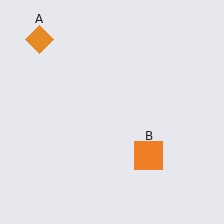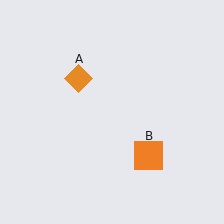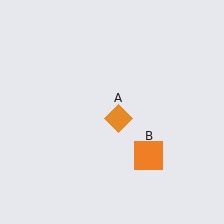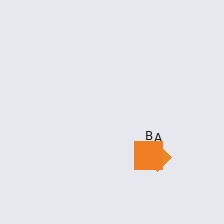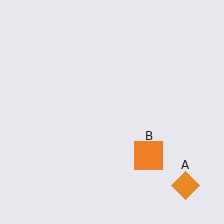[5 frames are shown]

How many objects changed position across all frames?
1 object changed position: orange diamond (object A).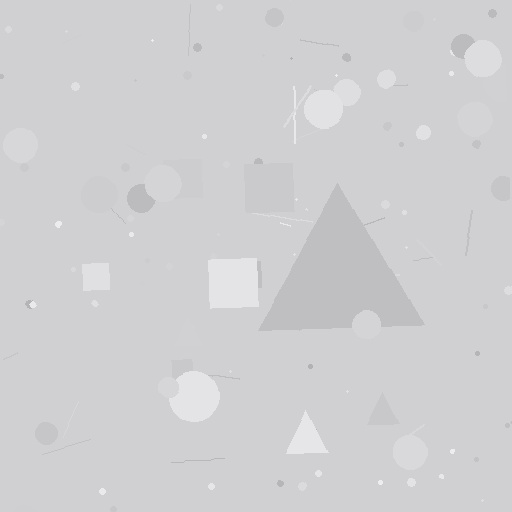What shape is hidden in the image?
A triangle is hidden in the image.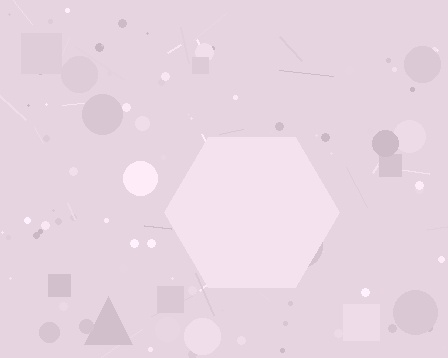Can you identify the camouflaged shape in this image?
The camouflaged shape is a hexagon.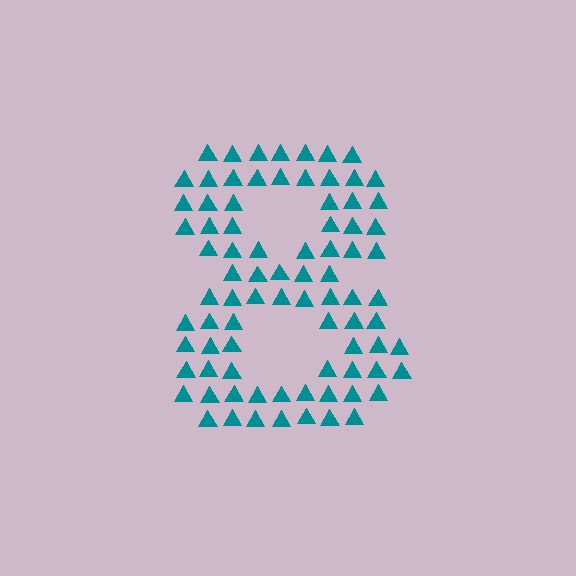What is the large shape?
The large shape is the digit 8.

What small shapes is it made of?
It is made of small triangles.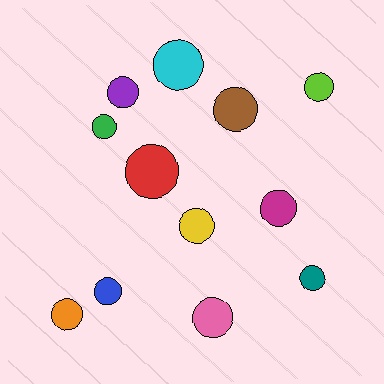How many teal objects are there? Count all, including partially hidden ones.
There is 1 teal object.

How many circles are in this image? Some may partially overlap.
There are 12 circles.